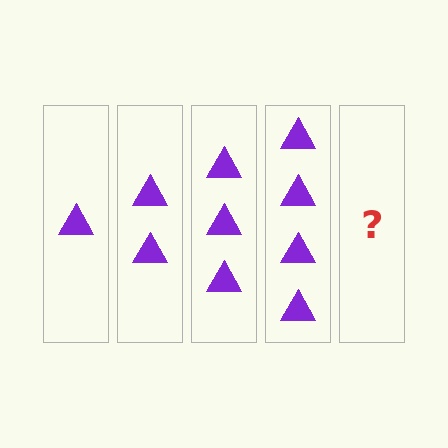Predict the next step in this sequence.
The next step is 5 triangles.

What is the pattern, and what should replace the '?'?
The pattern is that each step adds one more triangle. The '?' should be 5 triangles.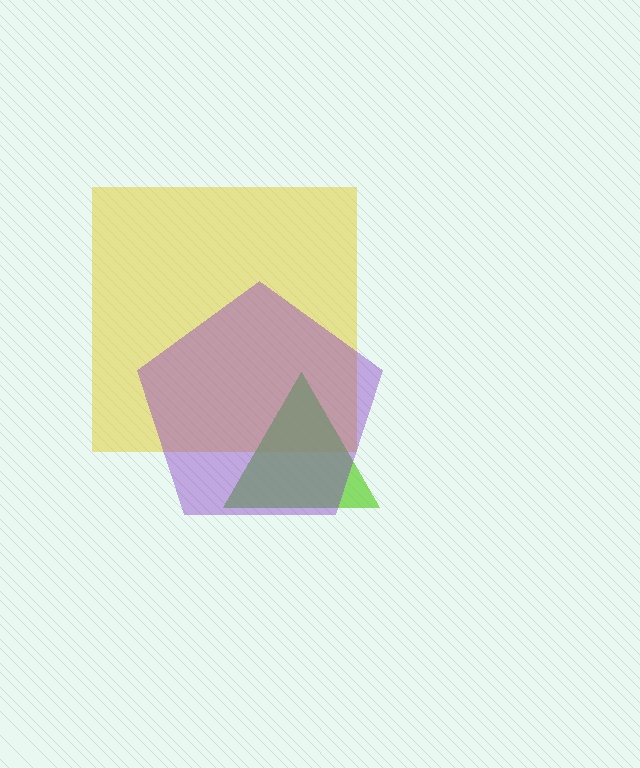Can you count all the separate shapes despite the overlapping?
Yes, there are 3 separate shapes.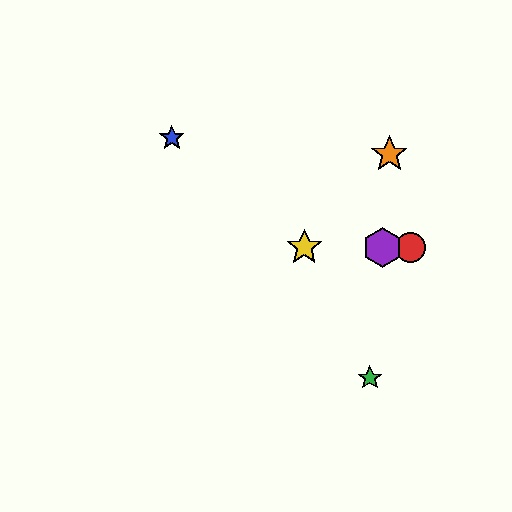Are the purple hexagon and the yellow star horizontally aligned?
Yes, both are at y≈247.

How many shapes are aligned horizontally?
3 shapes (the red circle, the yellow star, the purple hexagon) are aligned horizontally.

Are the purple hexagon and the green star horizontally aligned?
No, the purple hexagon is at y≈247 and the green star is at y≈378.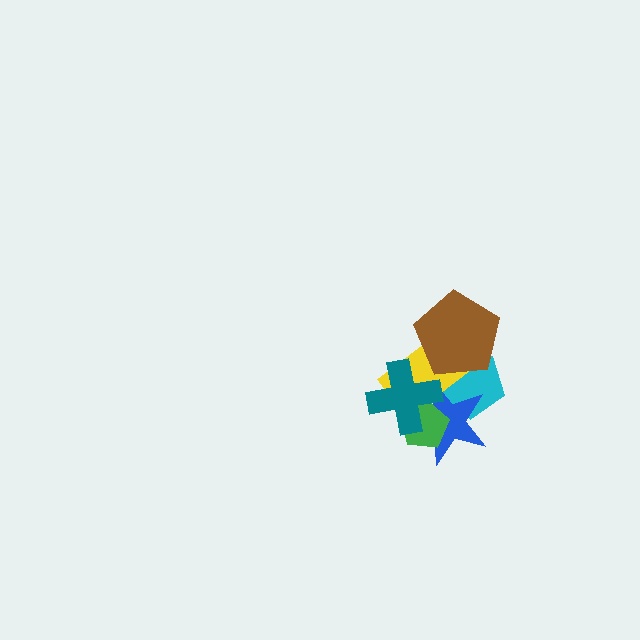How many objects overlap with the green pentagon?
3 objects overlap with the green pentagon.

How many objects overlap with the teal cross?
3 objects overlap with the teal cross.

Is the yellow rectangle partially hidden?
Yes, it is partially covered by another shape.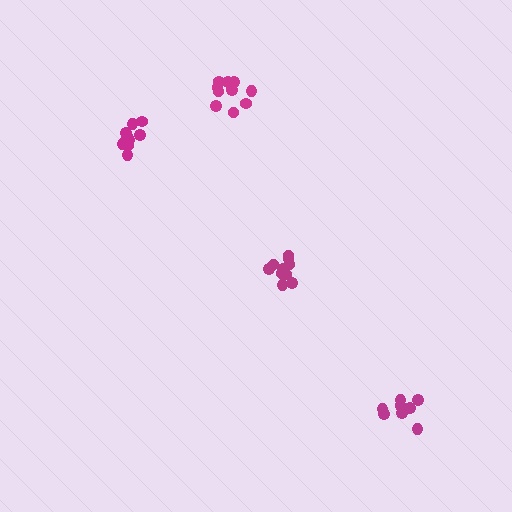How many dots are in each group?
Group 1: 10 dots, Group 2: 11 dots, Group 3: 9 dots, Group 4: 9 dots (39 total).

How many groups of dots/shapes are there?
There are 4 groups.